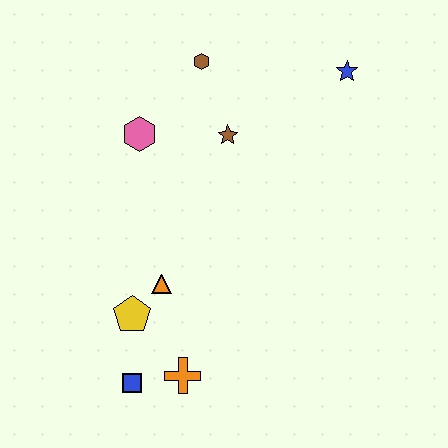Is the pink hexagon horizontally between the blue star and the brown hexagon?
No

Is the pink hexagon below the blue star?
Yes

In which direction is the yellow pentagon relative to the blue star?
The yellow pentagon is below the blue star.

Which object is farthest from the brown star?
The blue square is farthest from the brown star.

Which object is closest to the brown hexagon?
The brown star is closest to the brown hexagon.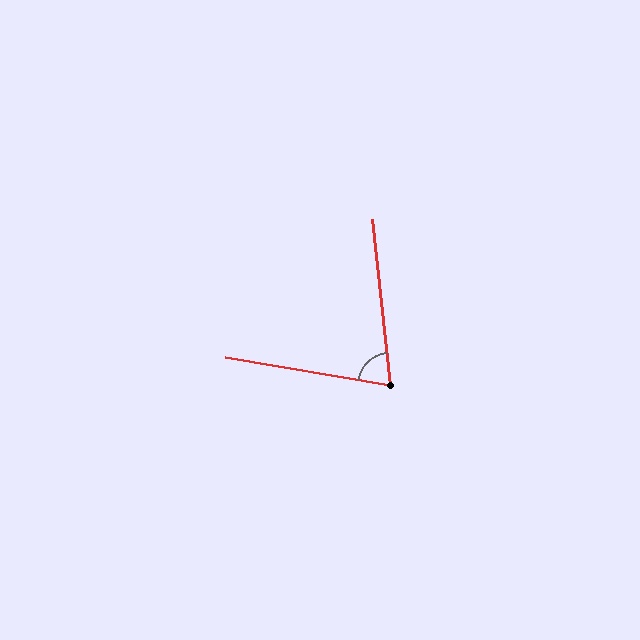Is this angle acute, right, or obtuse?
It is acute.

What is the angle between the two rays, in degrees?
Approximately 74 degrees.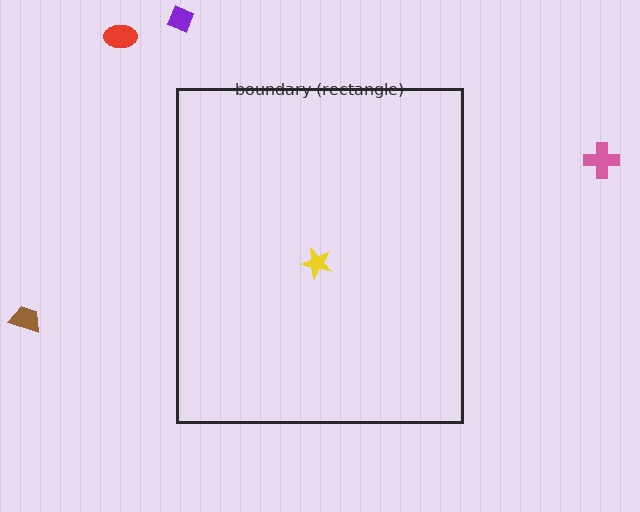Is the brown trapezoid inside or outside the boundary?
Outside.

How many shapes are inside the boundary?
1 inside, 4 outside.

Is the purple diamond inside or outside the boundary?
Outside.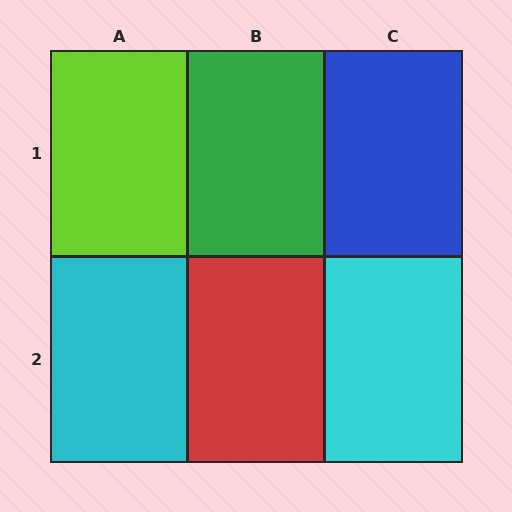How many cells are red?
1 cell is red.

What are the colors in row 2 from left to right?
Cyan, red, cyan.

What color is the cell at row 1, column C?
Blue.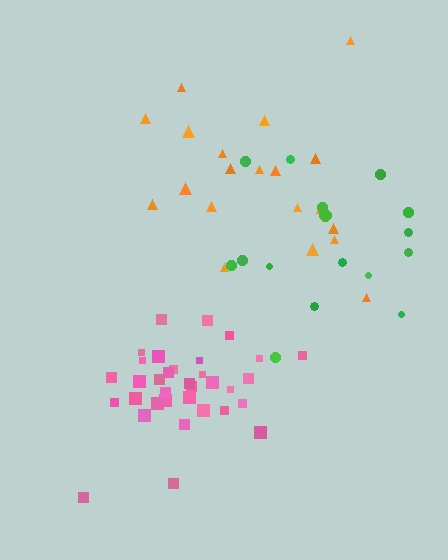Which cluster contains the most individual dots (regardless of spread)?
Pink (34).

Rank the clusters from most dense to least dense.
pink, orange, green.